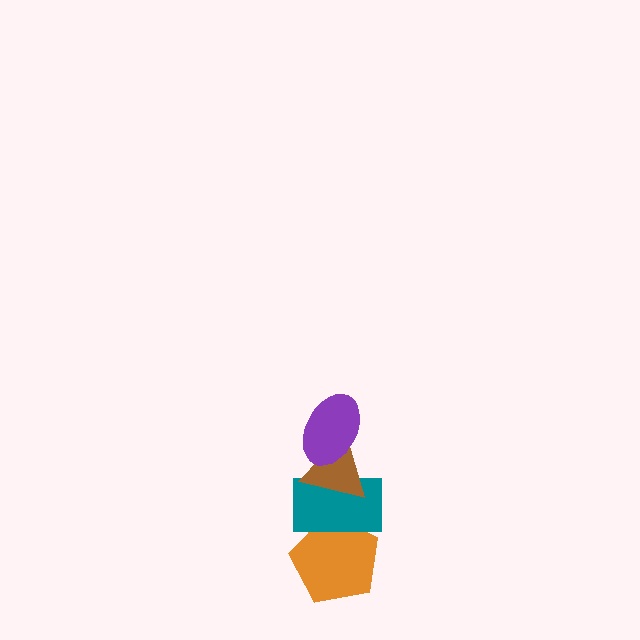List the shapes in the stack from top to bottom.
From top to bottom: the purple ellipse, the brown triangle, the teal rectangle, the orange pentagon.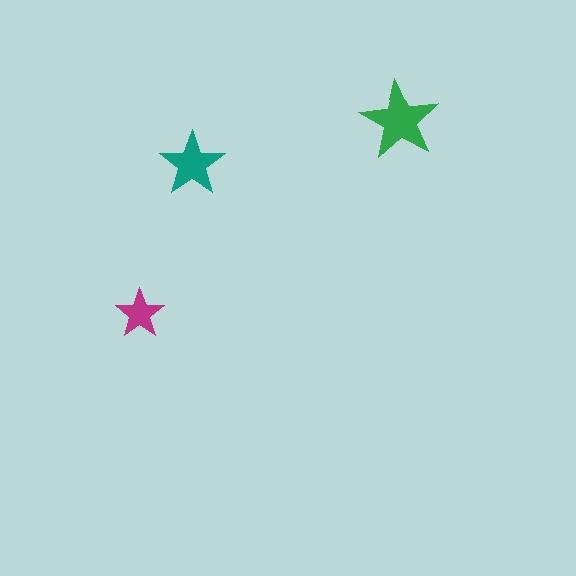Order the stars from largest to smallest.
the green one, the teal one, the magenta one.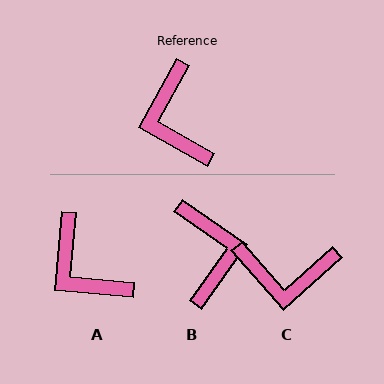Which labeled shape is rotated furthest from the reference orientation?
B, about 174 degrees away.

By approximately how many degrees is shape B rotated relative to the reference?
Approximately 174 degrees counter-clockwise.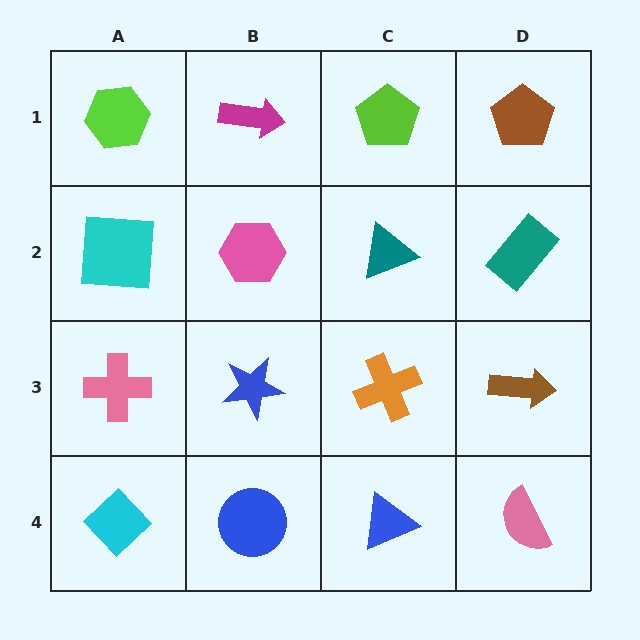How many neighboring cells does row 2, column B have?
4.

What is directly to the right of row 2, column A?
A pink hexagon.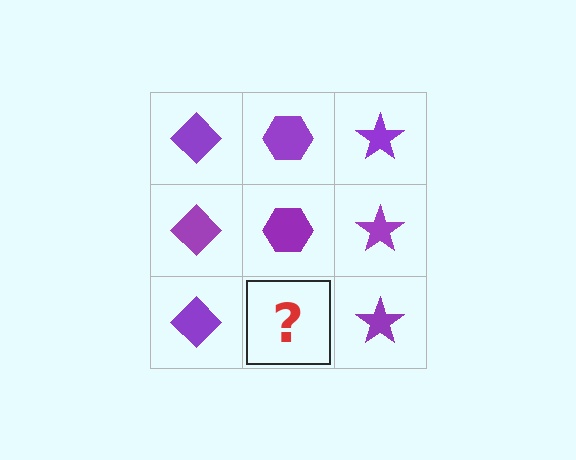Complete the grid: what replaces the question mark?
The question mark should be replaced with a purple hexagon.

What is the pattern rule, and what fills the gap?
The rule is that each column has a consistent shape. The gap should be filled with a purple hexagon.